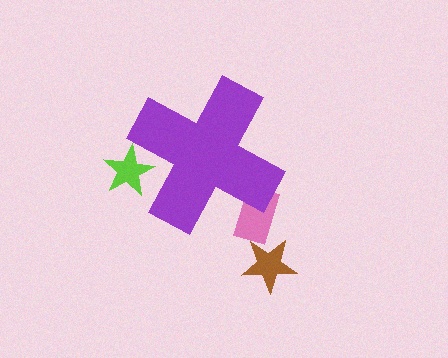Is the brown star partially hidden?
No, the brown star is fully visible.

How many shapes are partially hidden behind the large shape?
2 shapes are partially hidden.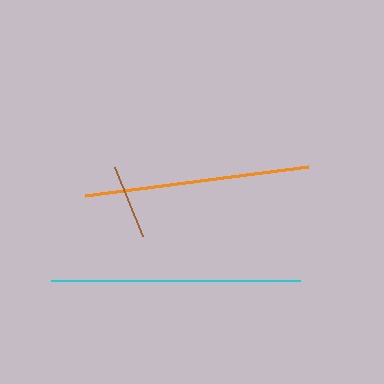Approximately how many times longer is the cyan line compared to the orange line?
The cyan line is approximately 1.1 times the length of the orange line.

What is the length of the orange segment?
The orange segment is approximately 225 pixels long.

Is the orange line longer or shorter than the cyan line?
The cyan line is longer than the orange line.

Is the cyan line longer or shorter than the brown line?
The cyan line is longer than the brown line.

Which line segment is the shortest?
The brown line is the shortest at approximately 75 pixels.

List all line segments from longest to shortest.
From longest to shortest: cyan, orange, brown.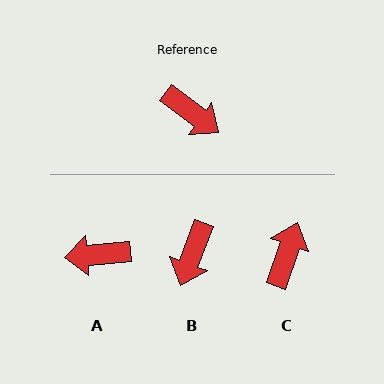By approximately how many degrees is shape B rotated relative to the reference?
Approximately 75 degrees clockwise.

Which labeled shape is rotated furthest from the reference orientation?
A, about 139 degrees away.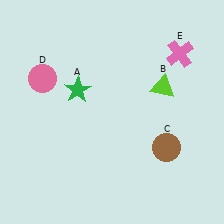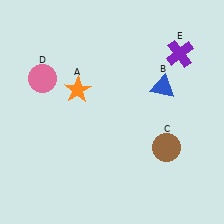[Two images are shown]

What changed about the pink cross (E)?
In Image 1, E is pink. In Image 2, it changed to purple.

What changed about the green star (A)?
In Image 1, A is green. In Image 2, it changed to orange.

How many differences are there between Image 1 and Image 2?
There are 3 differences between the two images.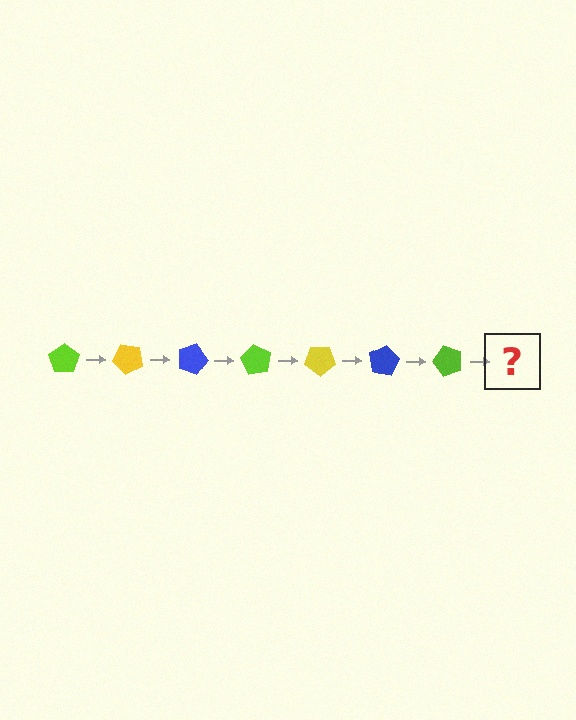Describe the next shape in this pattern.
It should be a yellow pentagon, rotated 315 degrees from the start.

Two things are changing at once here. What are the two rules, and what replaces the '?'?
The two rules are that it rotates 45 degrees each step and the color cycles through lime, yellow, and blue. The '?' should be a yellow pentagon, rotated 315 degrees from the start.